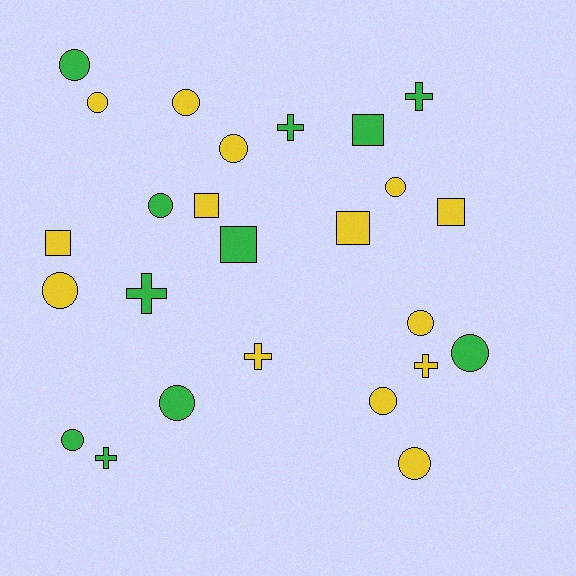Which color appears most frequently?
Yellow, with 14 objects.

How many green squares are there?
There are 2 green squares.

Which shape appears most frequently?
Circle, with 13 objects.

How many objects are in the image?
There are 25 objects.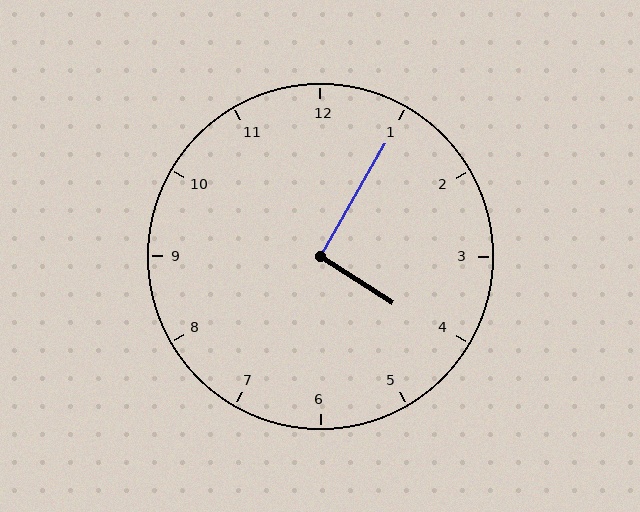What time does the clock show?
4:05.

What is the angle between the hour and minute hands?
Approximately 92 degrees.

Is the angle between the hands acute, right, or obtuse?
It is right.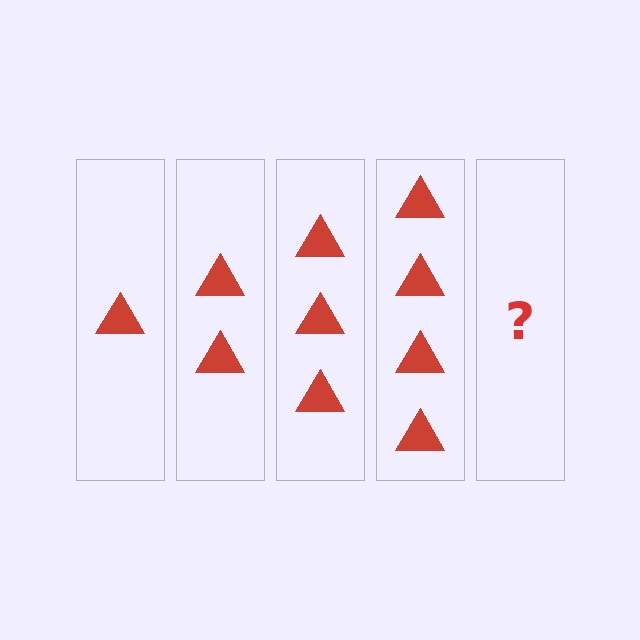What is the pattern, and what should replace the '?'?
The pattern is that each step adds one more triangle. The '?' should be 5 triangles.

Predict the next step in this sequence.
The next step is 5 triangles.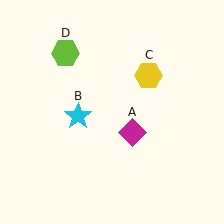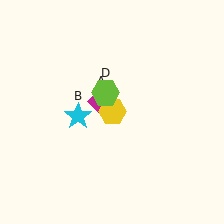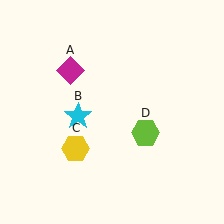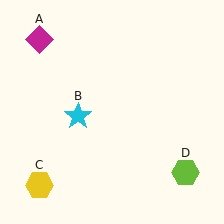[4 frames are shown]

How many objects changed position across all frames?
3 objects changed position: magenta diamond (object A), yellow hexagon (object C), lime hexagon (object D).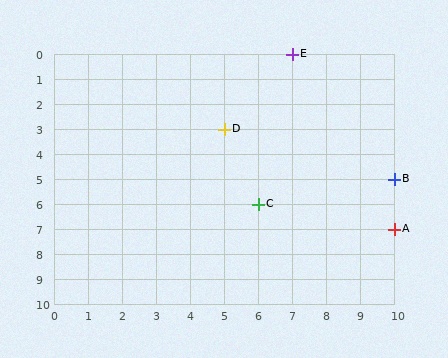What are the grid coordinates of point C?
Point C is at grid coordinates (6, 6).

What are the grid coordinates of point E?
Point E is at grid coordinates (7, 0).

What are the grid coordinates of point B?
Point B is at grid coordinates (10, 5).